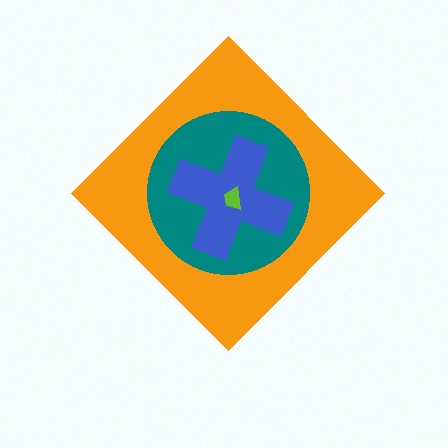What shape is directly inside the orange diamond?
The teal circle.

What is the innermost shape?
The lime trapezoid.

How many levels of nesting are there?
4.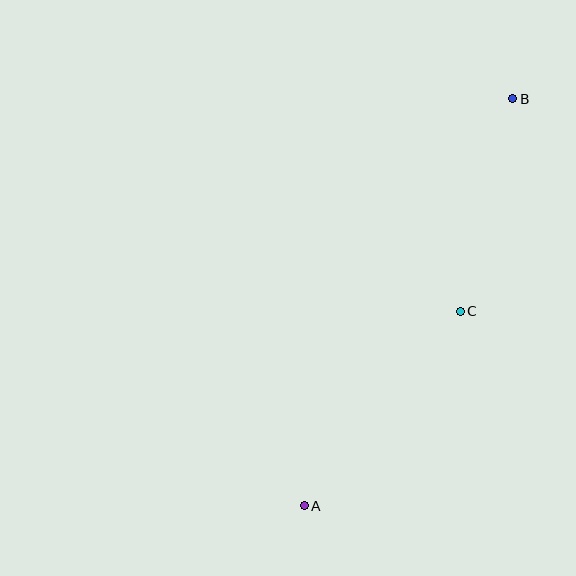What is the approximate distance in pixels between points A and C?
The distance between A and C is approximately 249 pixels.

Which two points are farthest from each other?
Points A and B are farthest from each other.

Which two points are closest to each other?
Points B and C are closest to each other.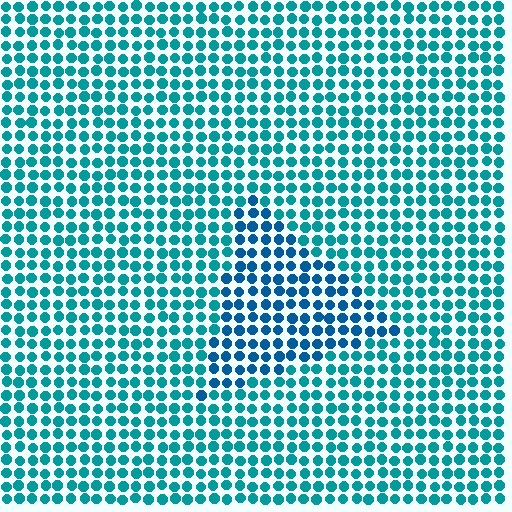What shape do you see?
I see a triangle.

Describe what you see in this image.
The image is filled with small teal elements in a uniform arrangement. A triangle-shaped region is visible where the elements are tinted to a slightly different hue, forming a subtle color boundary.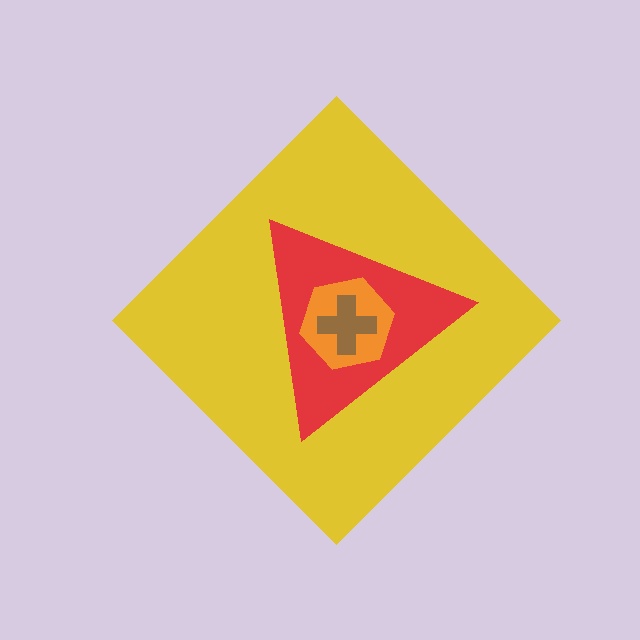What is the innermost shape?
The brown cross.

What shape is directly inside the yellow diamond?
The red triangle.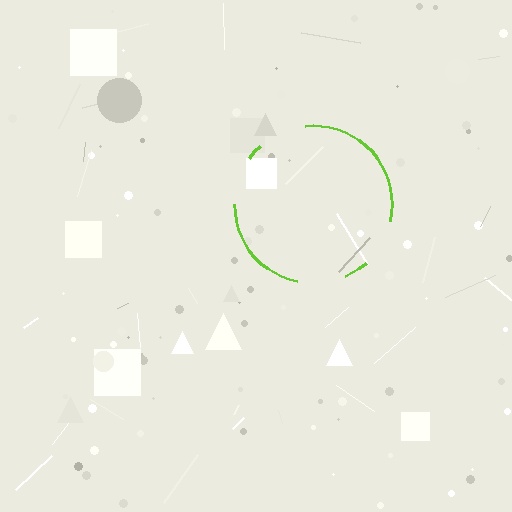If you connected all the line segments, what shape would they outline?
They would outline a circle.